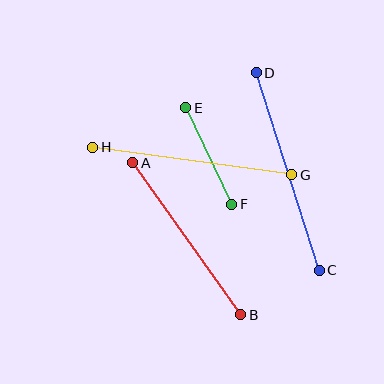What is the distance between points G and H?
The distance is approximately 201 pixels.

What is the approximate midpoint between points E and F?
The midpoint is at approximately (209, 156) pixels.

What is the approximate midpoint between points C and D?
The midpoint is at approximately (288, 171) pixels.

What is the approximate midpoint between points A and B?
The midpoint is at approximately (187, 239) pixels.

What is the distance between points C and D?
The distance is approximately 207 pixels.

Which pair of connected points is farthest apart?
Points C and D are farthest apart.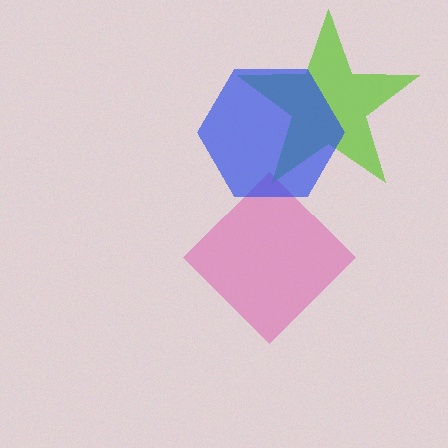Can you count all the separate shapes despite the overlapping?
Yes, there are 3 separate shapes.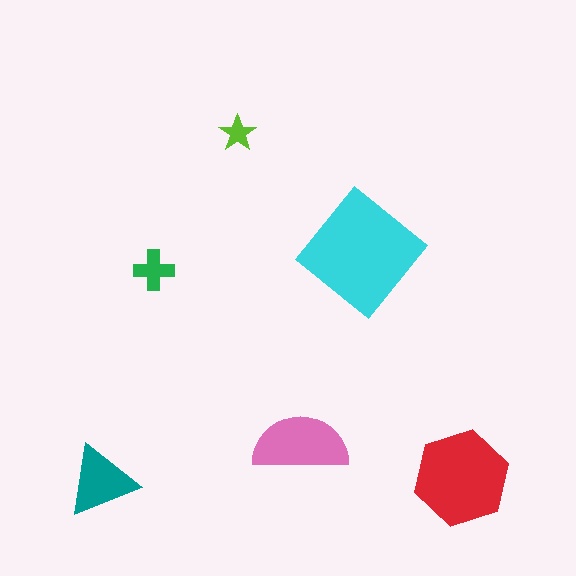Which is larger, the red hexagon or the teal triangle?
The red hexagon.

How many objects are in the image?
There are 6 objects in the image.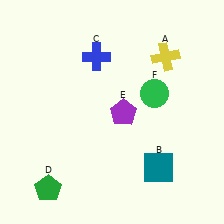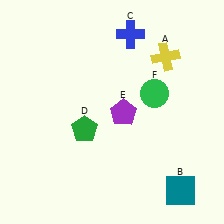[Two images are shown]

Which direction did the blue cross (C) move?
The blue cross (C) moved right.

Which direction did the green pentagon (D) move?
The green pentagon (D) moved up.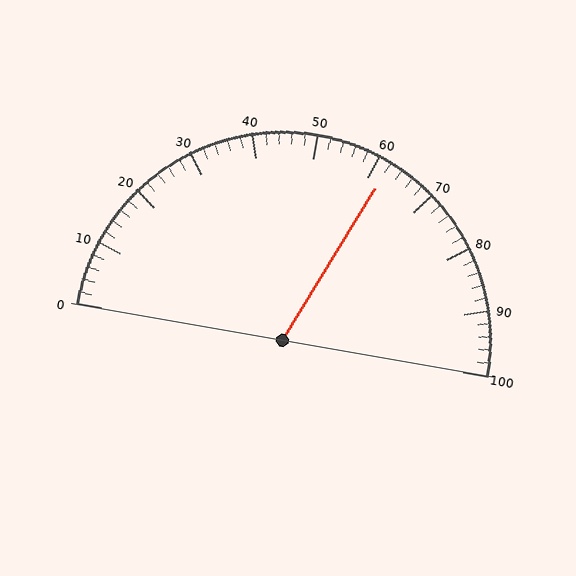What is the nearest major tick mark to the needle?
The nearest major tick mark is 60.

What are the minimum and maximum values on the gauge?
The gauge ranges from 0 to 100.